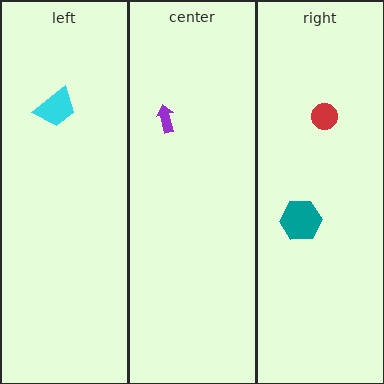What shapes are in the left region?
The cyan trapezoid.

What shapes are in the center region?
The purple arrow.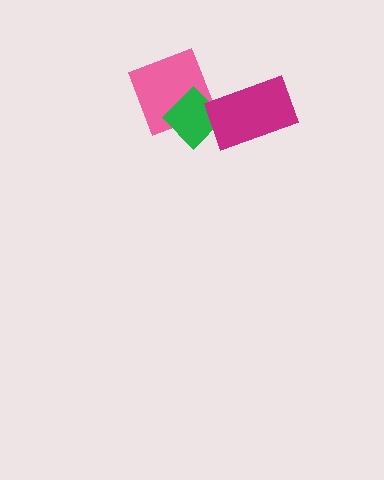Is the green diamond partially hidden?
Yes, it is partially covered by another shape.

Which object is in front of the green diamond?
The magenta rectangle is in front of the green diamond.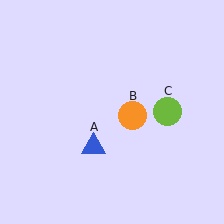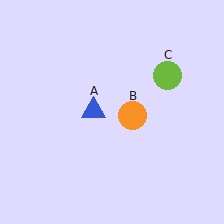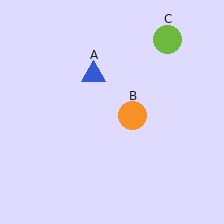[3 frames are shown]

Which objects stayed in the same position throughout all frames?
Orange circle (object B) remained stationary.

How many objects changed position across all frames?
2 objects changed position: blue triangle (object A), lime circle (object C).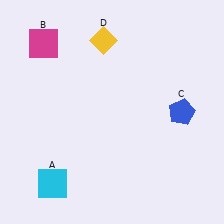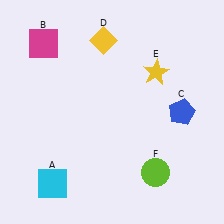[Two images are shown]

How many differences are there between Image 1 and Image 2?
There are 2 differences between the two images.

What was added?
A yellow star (E), a lime circle (F) were added in Image 2.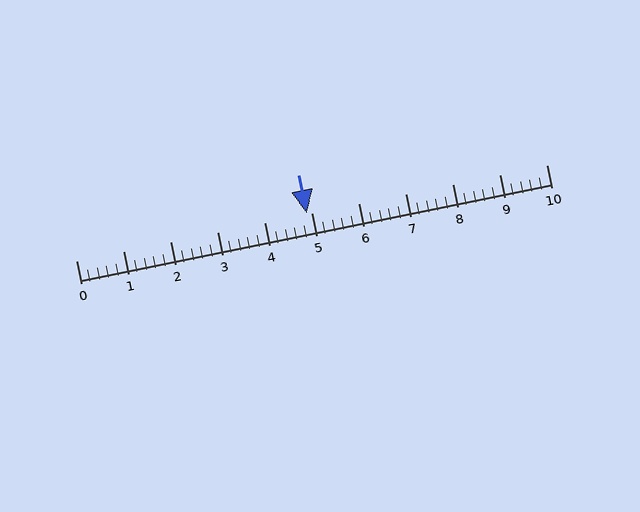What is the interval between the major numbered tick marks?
The major tick marks are spaced 1 units apart.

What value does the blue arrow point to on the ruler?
The blue arrow points to approximately 4.9.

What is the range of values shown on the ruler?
The ruler shows values from 0 to 10.